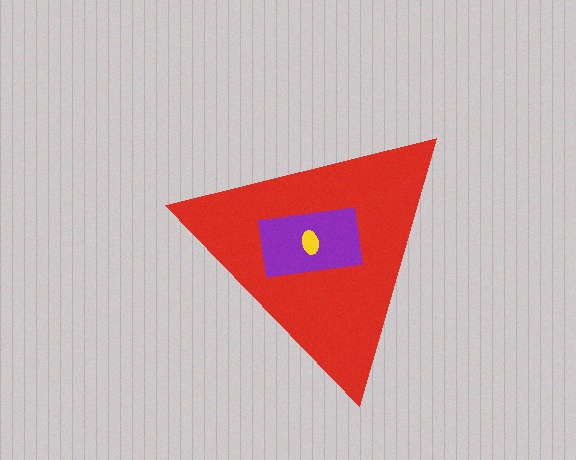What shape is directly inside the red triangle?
The purple rectangle.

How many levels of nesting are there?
3.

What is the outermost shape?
The red triangle.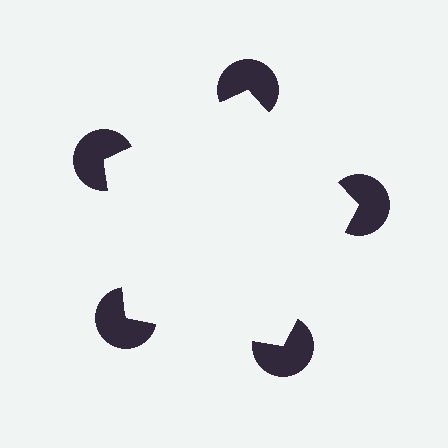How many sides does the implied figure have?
5 sides.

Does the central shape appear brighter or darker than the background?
It typically appears slightly brighter than the background, even though no actual brightness change is drawn.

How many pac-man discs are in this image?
There are 5 — one at each vertex of the illusory pentagon.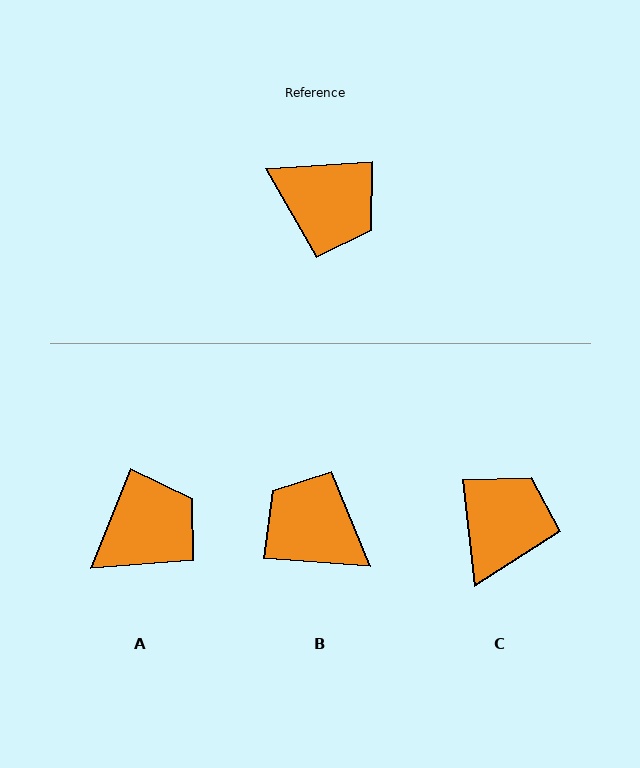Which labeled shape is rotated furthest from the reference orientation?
B, about 173 degrees away.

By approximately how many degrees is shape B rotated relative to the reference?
Approximately 173 degrees counter-clockwise.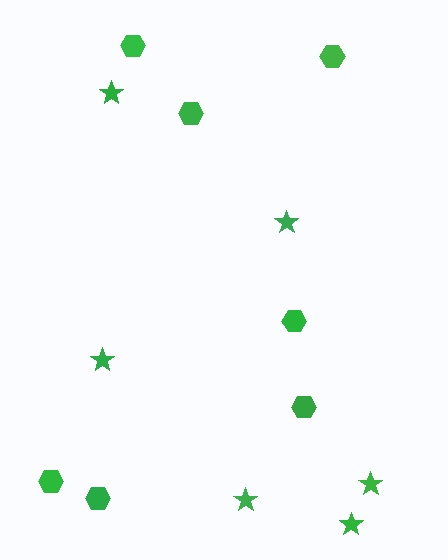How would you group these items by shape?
There are 2 groups: one group of hexagons (7) and one group of stars (6).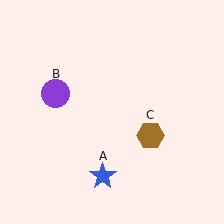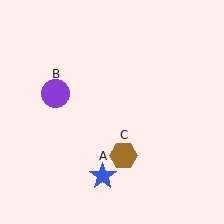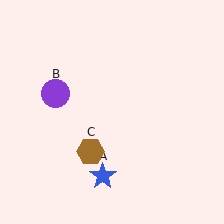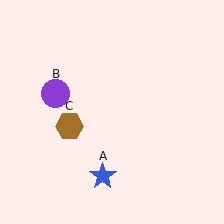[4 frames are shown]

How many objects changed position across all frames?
1 object changed position: brown hexagon (object C).